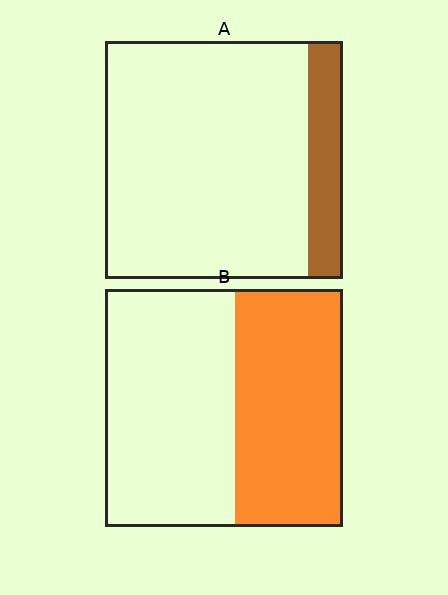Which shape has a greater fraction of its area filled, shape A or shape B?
Shape B.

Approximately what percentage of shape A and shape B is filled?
A is approximately 15% and B is approximately 45%.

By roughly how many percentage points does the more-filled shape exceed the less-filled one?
By roughly 30 percentage points (B over A).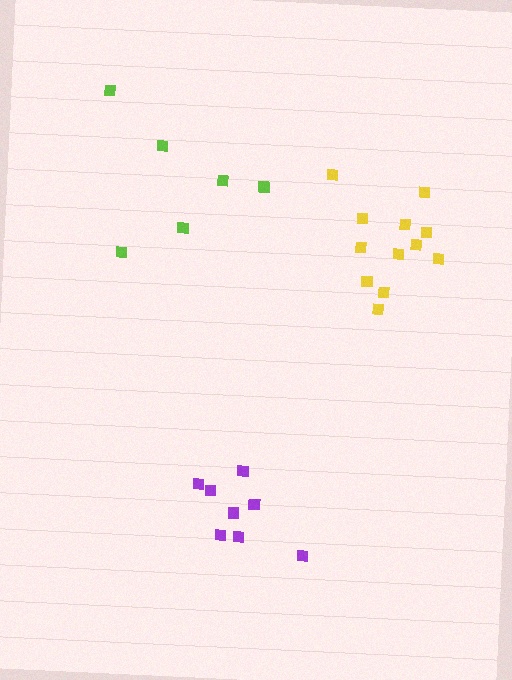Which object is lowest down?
The purple cluster is bottommost.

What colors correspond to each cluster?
The clusters are colored: yellow, purple, lime.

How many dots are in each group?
Group 1: 12 dots, Group 2: 8 dots, Group 3: 7 dots (27 total).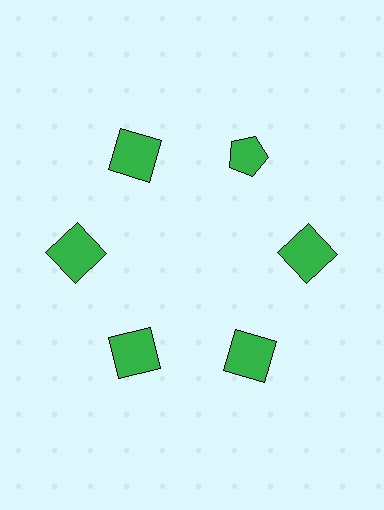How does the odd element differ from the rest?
It has a different shape: pentagon instead of square.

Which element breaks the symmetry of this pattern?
The green pentagon at roughly the 1 o'clock position breaks the symmetry. All other shapes are green squares.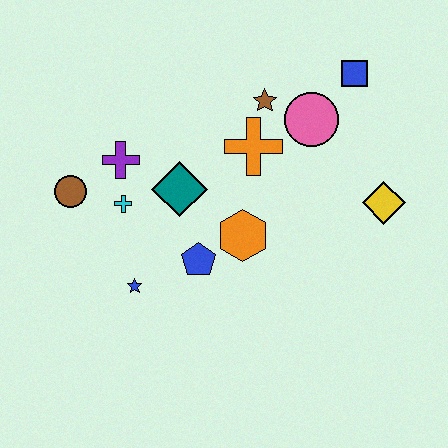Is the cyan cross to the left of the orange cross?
Yes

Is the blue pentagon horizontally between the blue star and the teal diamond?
No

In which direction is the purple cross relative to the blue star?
The purple cross is above the blue star.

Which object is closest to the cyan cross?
The purple cross is closest to the cyan cross.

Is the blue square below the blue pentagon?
No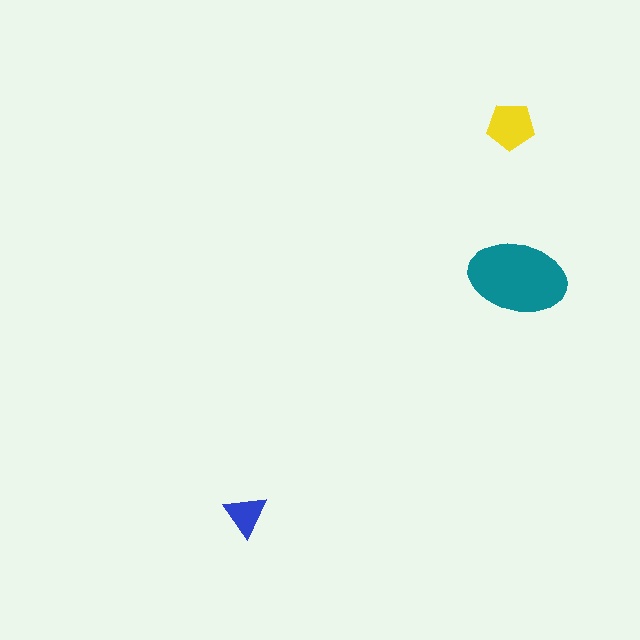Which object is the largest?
The teal ellipse.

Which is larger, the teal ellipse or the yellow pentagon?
The teal ellipse.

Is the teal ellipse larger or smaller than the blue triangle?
Larger.